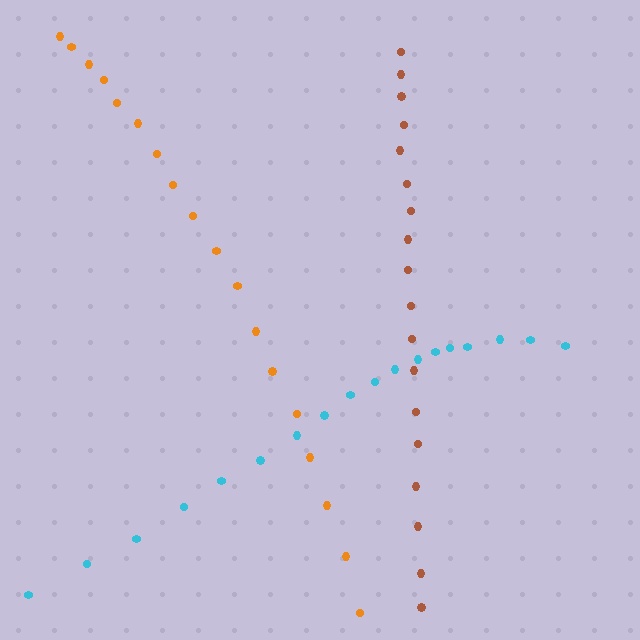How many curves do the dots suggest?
There are 3 distinct paths.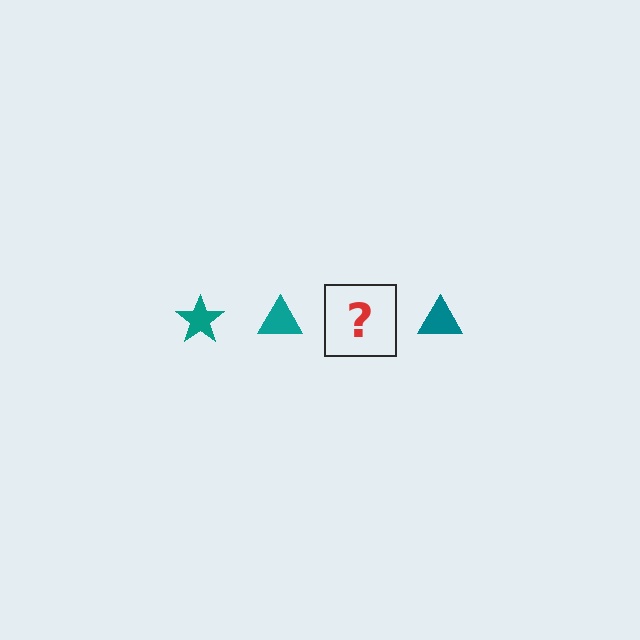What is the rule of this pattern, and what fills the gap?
The rule is that the pattern cycles through star, triangle shapes in teal. The gap should be filled with a teal star.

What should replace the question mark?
The question mark should be replaced with a teal star.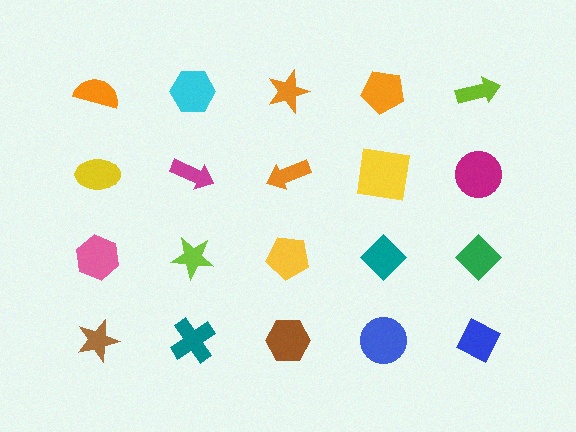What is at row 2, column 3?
An orange arrow.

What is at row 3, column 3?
A yellow pentagon.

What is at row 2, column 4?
A yellow square.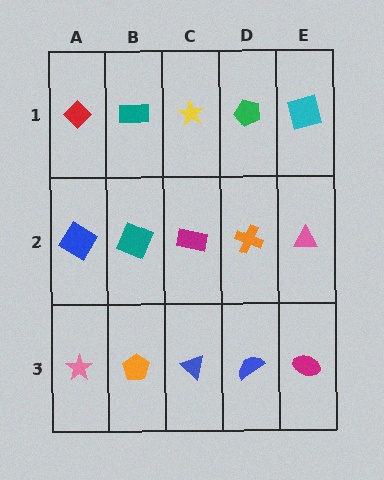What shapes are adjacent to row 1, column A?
A blue diamond (row 2, column A), a teal rectangle (row 1, column B).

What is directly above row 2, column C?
A yellow star.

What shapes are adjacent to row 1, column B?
A teal square (row 2, column B), a red diamond (row 1, column A), a yellow star (row 1, column C).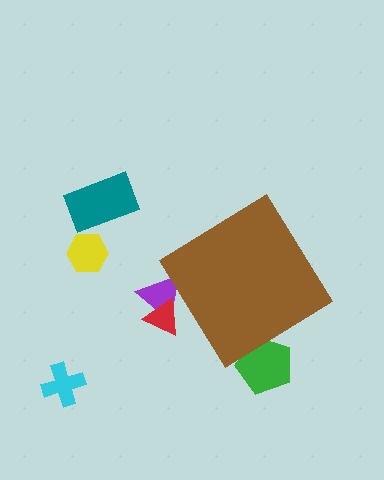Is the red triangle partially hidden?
Yes, the red triangle is partially hidden behind the brown diamond.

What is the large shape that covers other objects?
A brown diamond.